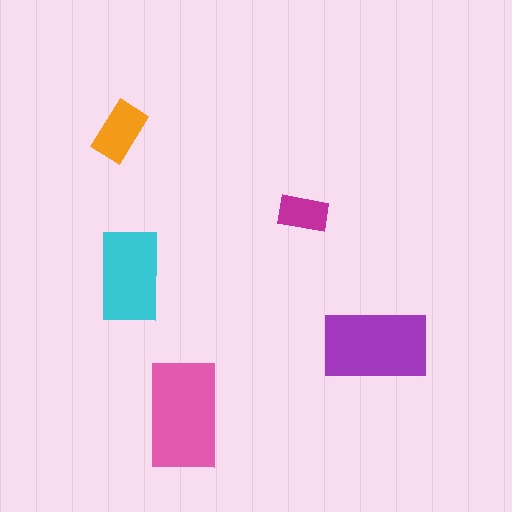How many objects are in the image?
There are 5 objects in the image.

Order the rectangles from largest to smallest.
the pink one, the purple one, the cyan one, the orange one, the magenta one.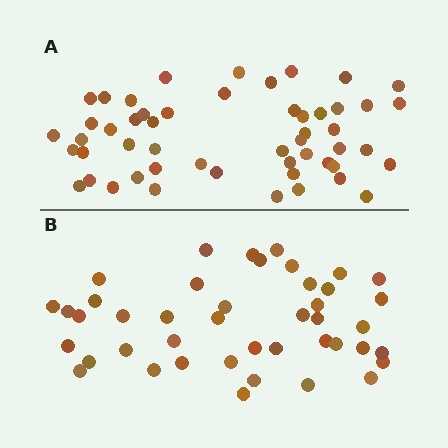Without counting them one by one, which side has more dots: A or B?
Region A (the top region) has more dots.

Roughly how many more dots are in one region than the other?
Region A has roughly 8 or so more dots than region B.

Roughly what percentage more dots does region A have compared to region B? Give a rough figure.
About 20% more.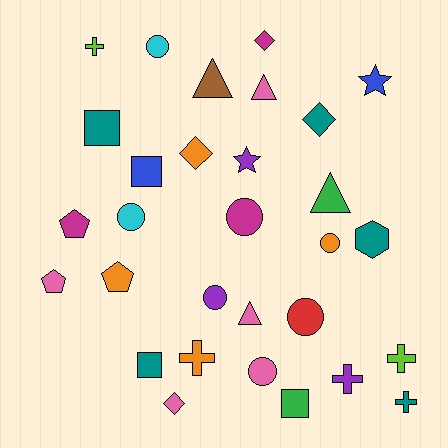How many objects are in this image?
There are 30 objects.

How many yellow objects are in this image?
There are no yellow objects.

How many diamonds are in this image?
There are 4 diamonds.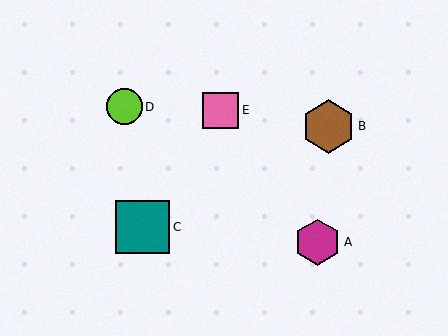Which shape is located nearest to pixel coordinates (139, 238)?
The teal square (labeled C) at (143, 227) is nearest to that location.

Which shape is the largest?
The teal square (labeled C) is the largest.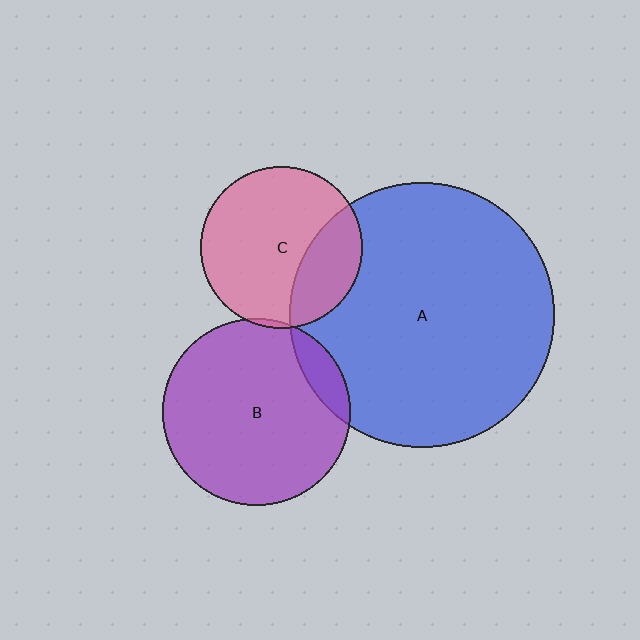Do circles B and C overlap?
Yes.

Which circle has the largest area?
Circle A (blue).